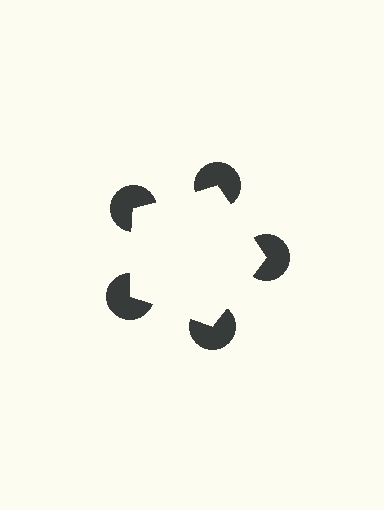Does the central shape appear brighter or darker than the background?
It typically appears slightly brighter than the background, even though no actual brightness change is drawn.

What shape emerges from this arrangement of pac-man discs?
An illusory pentagon — its edges are inferred from the aligned wedge cuts in the pac-man discs, not physically drawn.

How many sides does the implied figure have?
5 sides.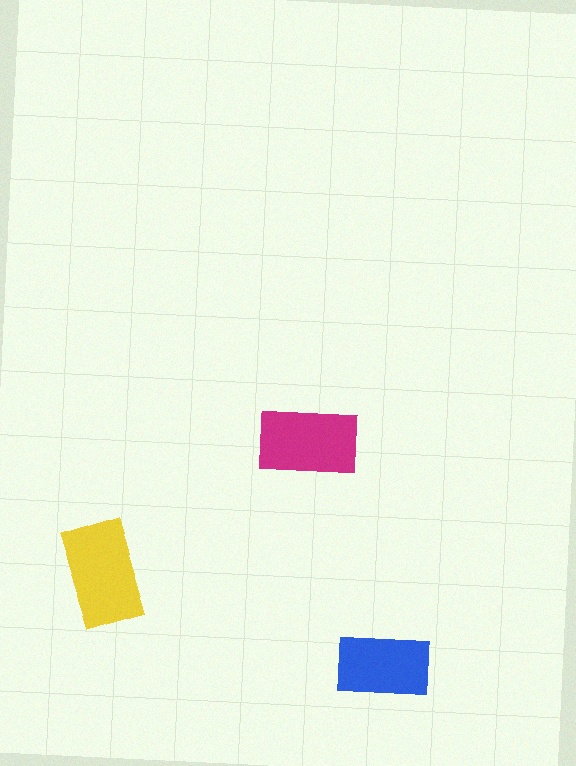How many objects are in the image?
There are 3 objects in the image.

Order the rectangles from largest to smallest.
the yellow one, the magenta one, the blue one.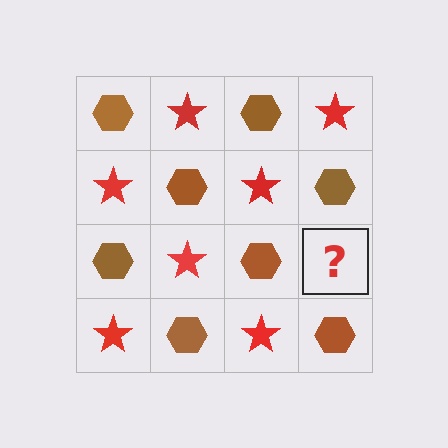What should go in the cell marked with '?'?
The missing cell should contain a red star.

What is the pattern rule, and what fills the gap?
The rule is that it alternates brown hexagon and red star in a checkerboard pattern. The gap should be filled with a red star.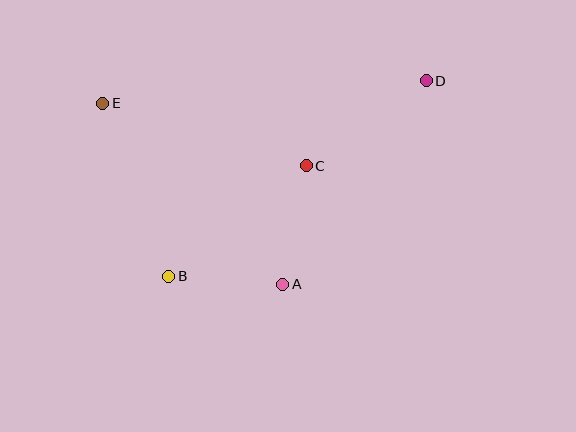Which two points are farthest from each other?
Points D and E are farthest from each other.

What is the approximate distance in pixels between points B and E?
The distance between B and E is approximately 185 pixels.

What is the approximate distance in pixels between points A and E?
The distance between A and E is approximately 255 pixels.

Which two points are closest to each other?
Points A and B are closest to each other.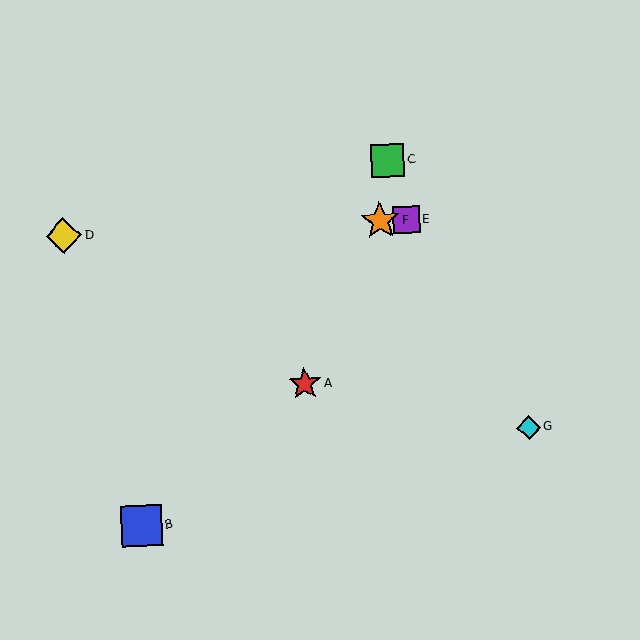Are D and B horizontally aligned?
No, D is at y≈236 and B is at y≈526.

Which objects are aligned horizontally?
Objects D, E, F are aligned horizontally.